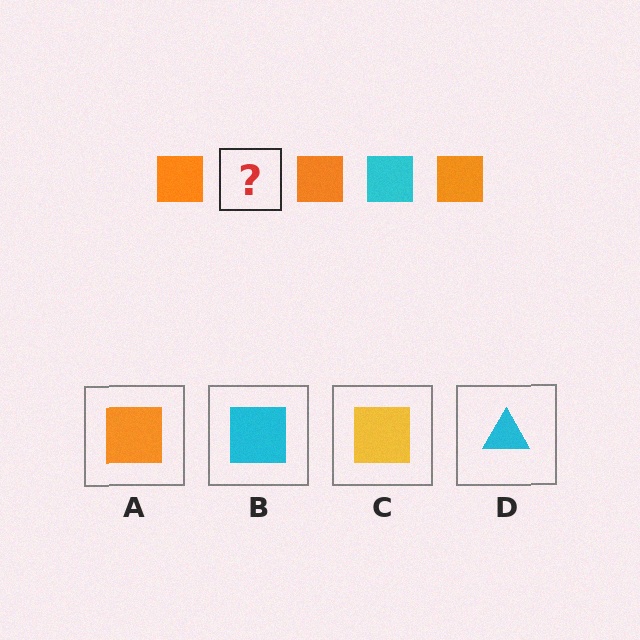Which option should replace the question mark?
Option B.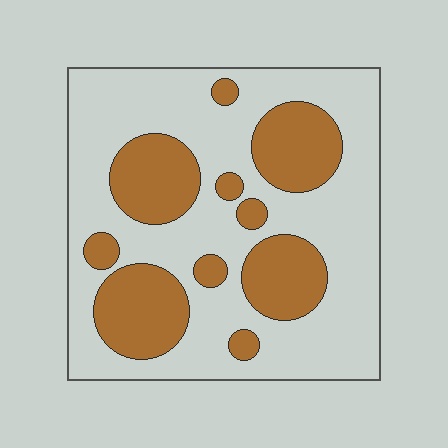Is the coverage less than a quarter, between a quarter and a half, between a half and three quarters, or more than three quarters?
Between a quarter and a half.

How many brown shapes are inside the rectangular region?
10.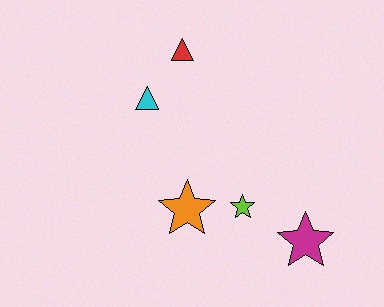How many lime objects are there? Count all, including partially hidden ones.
There is 1 lime object.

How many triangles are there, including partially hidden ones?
There are 2 triangles.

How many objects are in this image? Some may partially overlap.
There are 5 objects.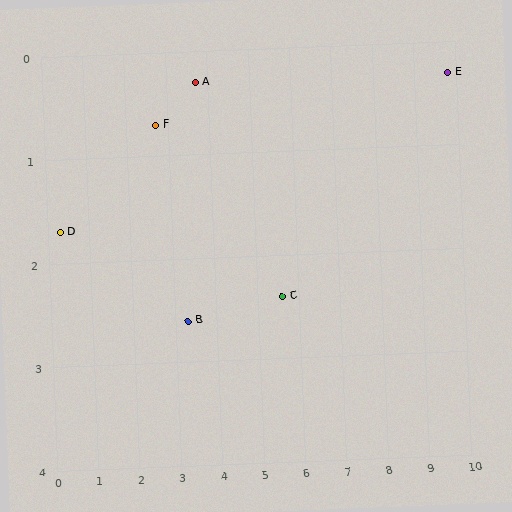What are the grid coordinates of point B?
Point B is at approximately (3.3, 2.6).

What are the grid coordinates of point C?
Point C is at approximately (5.6, 2.4).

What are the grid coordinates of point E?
Point E is at approximately (9.8, 0.3).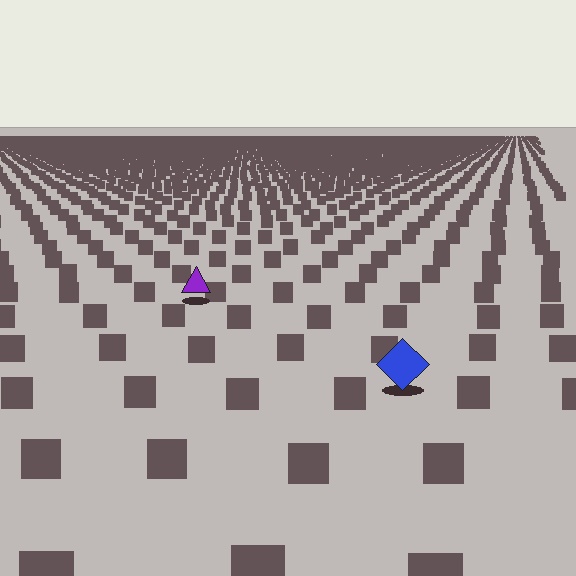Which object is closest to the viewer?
The blue diamond is closest. The texture marks near it are larger and more spread out.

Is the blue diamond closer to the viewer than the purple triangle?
Yes. The blue diamond is closer — you can tell from the texture gradient: the ground texture is coarser near it.